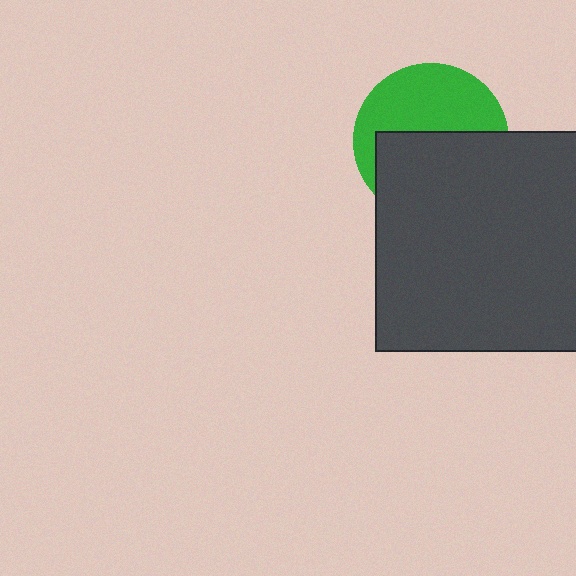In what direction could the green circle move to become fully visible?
The green circle could move up. That would shift it out from behind the dark gray square entirely.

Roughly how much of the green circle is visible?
About half of it is visible (roughly 48%).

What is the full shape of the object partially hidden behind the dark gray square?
The partially hidden object is a green circle.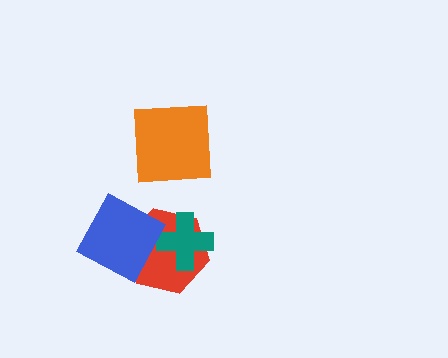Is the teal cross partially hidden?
Yes, it is partially covered by another shape.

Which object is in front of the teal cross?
The blue diamond is in front of the teal cross.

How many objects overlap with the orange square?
0 objects overlap with the orange square.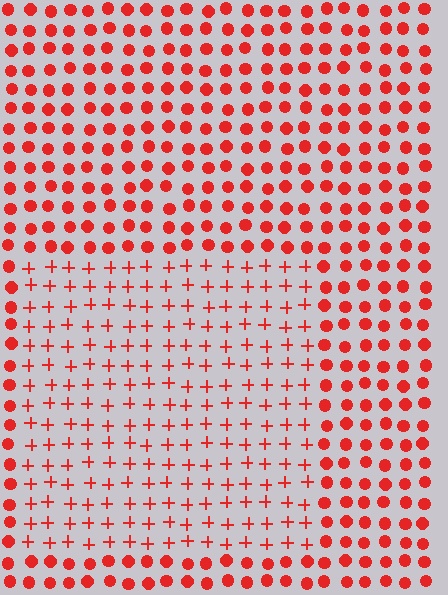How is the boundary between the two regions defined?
The boundary is defined by a change in element shape: plus signs inside vs. circles outside. All elements share the same color and spacing.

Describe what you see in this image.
The image is filled with small red elements arranged in a uniform grid. A rectangle-shaped region contains plus signs, while the surrounding area contains circles. The boundary is defined purely by the change in element shape.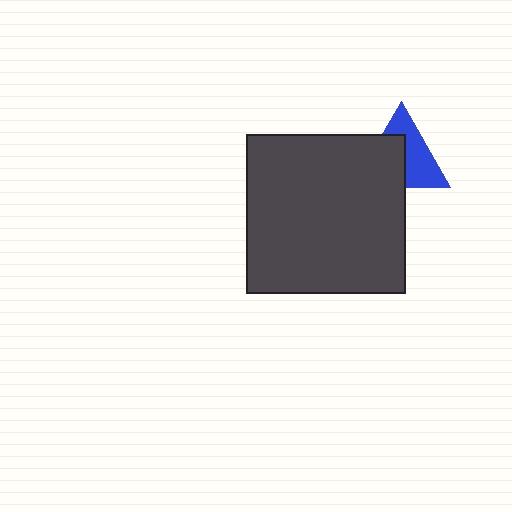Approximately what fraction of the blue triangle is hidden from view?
Roughly 48% of the blue triangle is hidden behind the dark gray square.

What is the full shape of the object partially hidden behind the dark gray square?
The partially hidden object is a blue triangle.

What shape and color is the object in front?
The object in front is a dark gray square.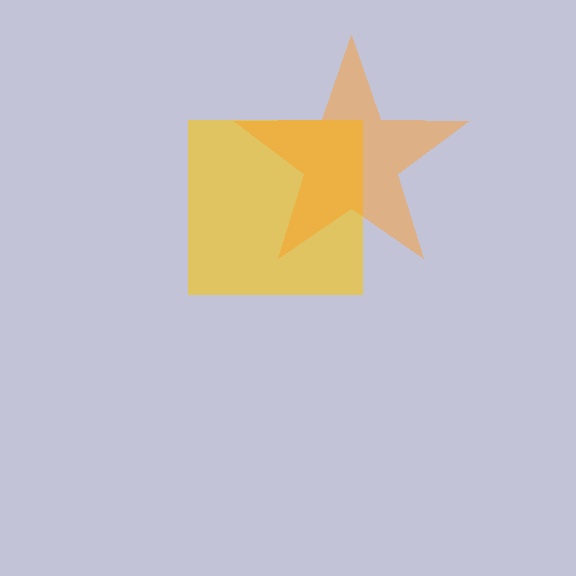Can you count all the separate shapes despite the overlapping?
Yes, there are 2 separate shapes.